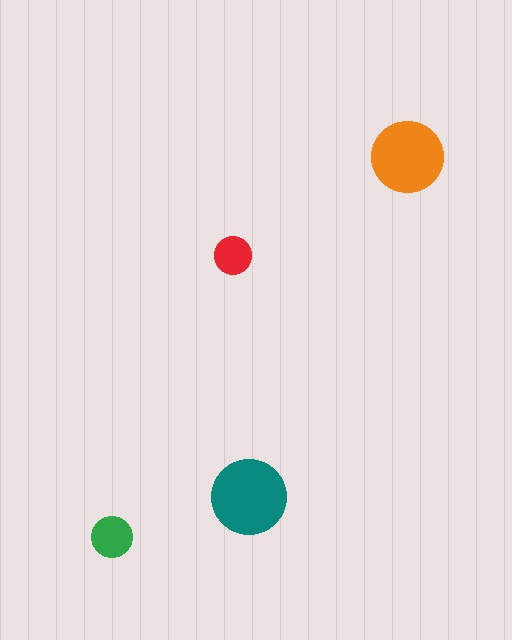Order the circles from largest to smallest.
the teal one, the orange one, the green one, the red one.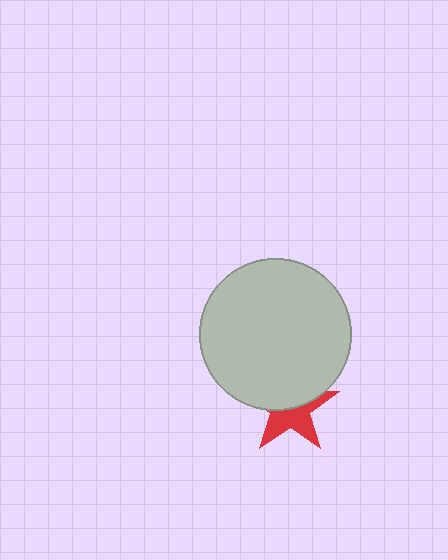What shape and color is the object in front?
The object in front is a light gray circle.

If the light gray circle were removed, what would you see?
You would see the complete red star.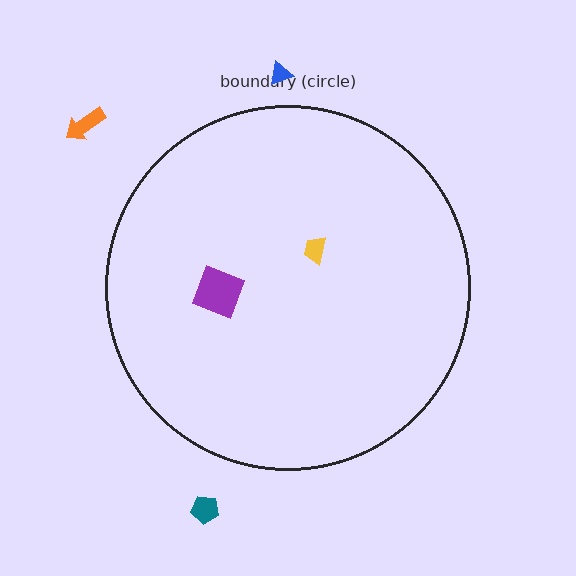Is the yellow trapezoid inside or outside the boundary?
Inside.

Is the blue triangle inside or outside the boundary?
Outside.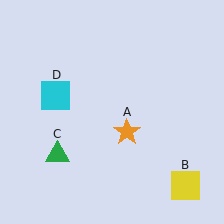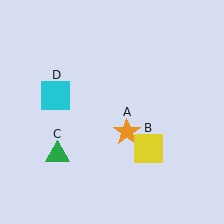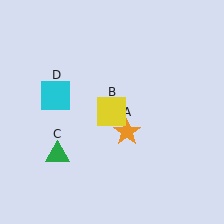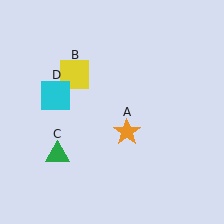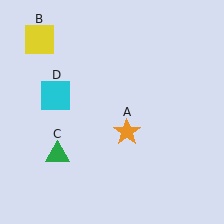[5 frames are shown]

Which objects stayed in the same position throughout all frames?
Orange star (object A) and green triangle (object C) and cyan square (object D) remained stationary.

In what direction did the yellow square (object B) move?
The yellow square (object B) moved up and to the left.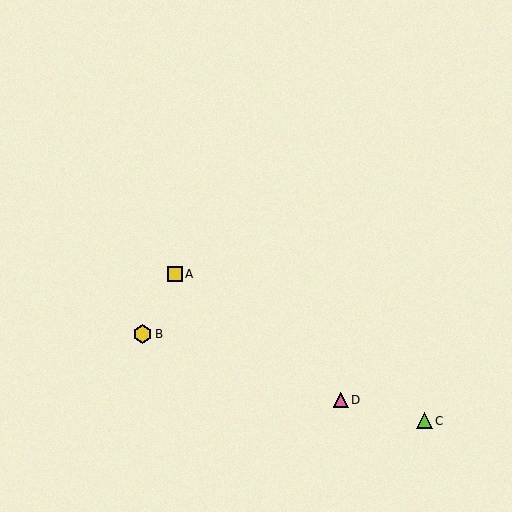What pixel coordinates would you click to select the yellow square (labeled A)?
Click at (175, 274) to select the yellow square A.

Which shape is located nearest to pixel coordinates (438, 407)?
The lime triangle (labeled C) at (425, 421) is nearest to that location.